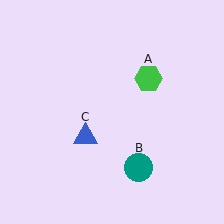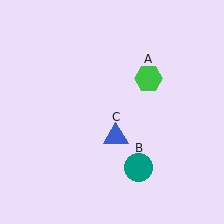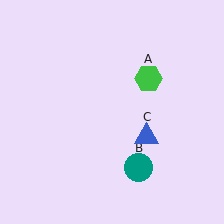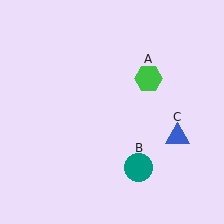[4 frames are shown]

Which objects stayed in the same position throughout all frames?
Green hexagon (object A) and teal circle (object B) remained stationary.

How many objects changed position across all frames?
1 object changed position: blue triangle (object C).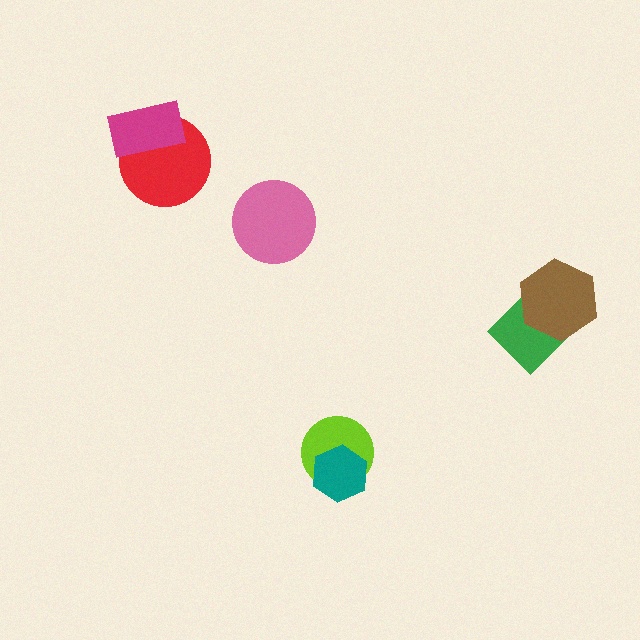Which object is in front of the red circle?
The magenta rectangle is in front of the red circle.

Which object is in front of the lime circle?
The teal hexagon is in front of the lime circle.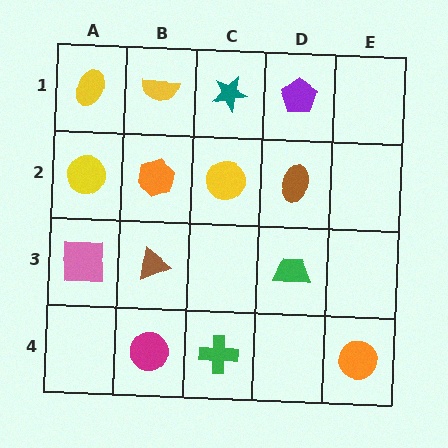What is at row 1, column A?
A yellow ellipse.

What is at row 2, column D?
A brown ellipse.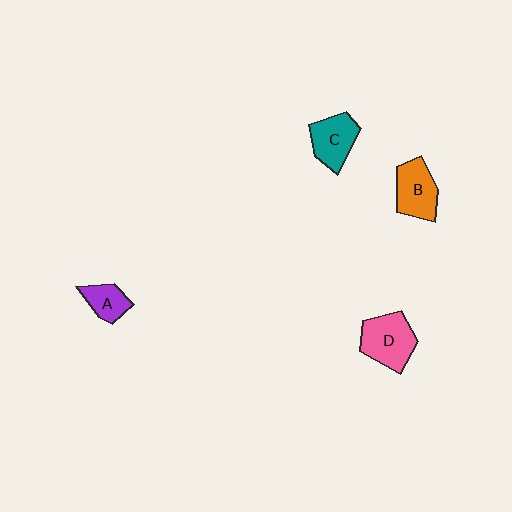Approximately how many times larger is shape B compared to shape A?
Approximately 1.6 times.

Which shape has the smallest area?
Shape A (purple).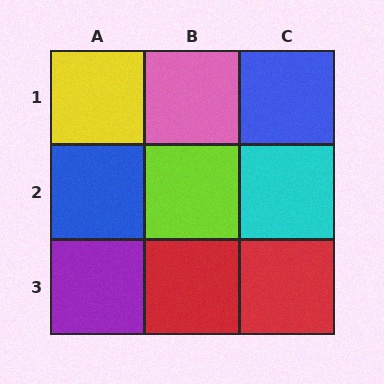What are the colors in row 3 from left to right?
Purple, red, red.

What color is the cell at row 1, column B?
Pink.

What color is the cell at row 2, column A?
Blue.